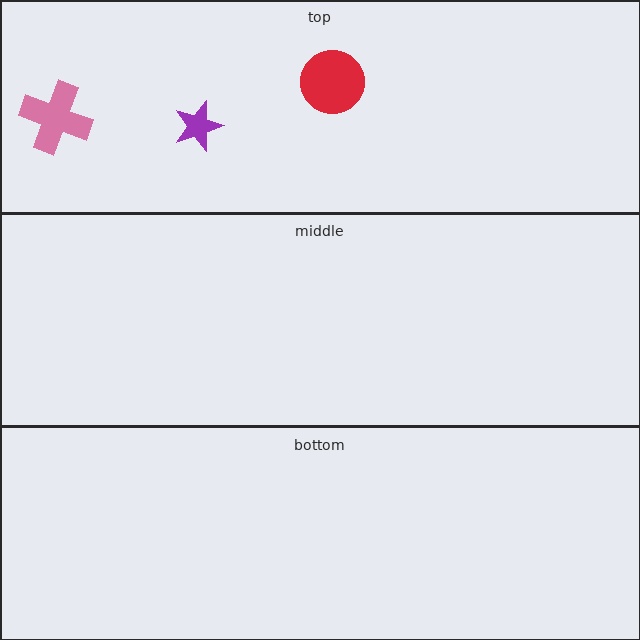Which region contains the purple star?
The top region.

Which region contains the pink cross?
The top region.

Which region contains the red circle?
The top region.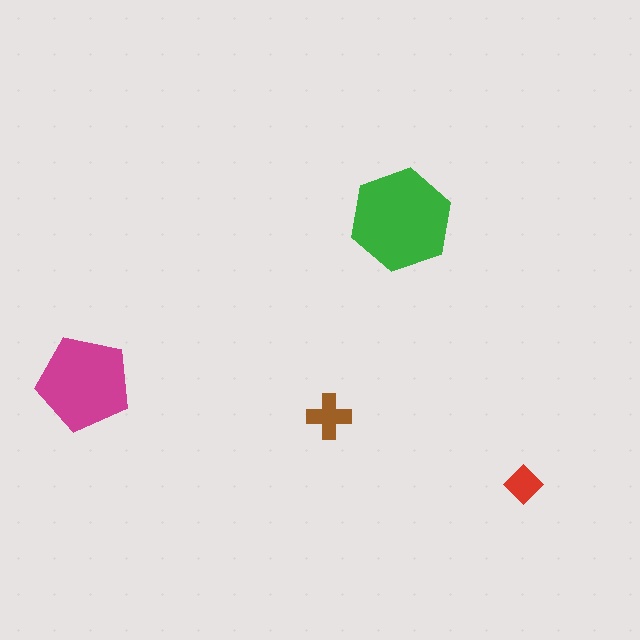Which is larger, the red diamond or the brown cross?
The brown cross.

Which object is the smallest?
The red diamond.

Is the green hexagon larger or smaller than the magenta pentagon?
Larger.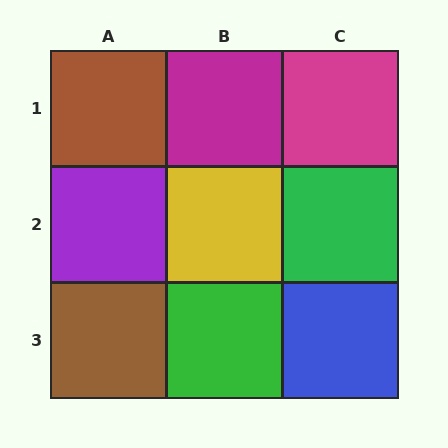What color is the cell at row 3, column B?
Green.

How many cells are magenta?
2 cells are magenta.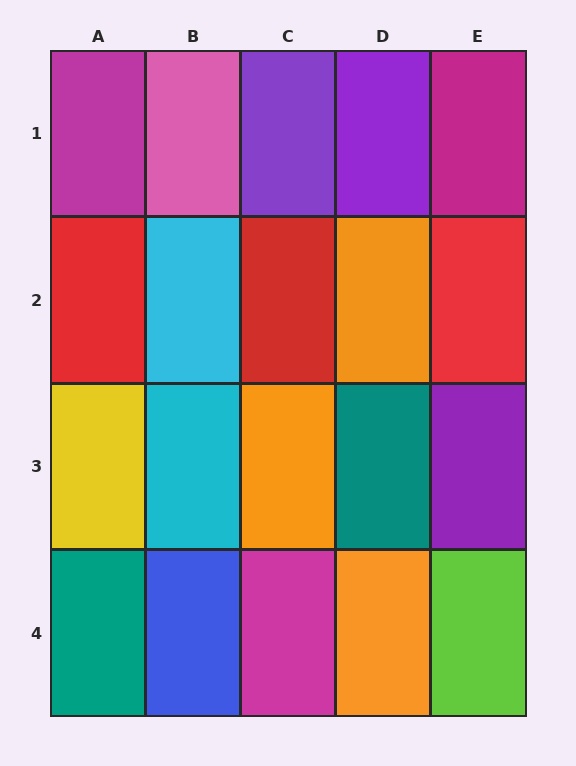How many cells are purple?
3 cells are purple.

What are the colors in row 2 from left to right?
Red, cyan, red, orange, red.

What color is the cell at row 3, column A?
Yellow.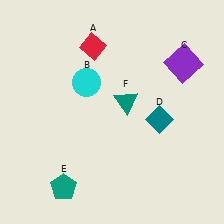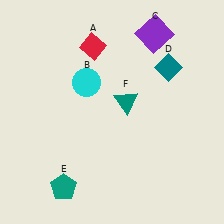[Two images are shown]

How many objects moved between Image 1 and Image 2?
2 objects moved between the two images.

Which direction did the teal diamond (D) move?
The teal diamond (D) moved up.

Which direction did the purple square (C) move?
The purple square (C) moved up.